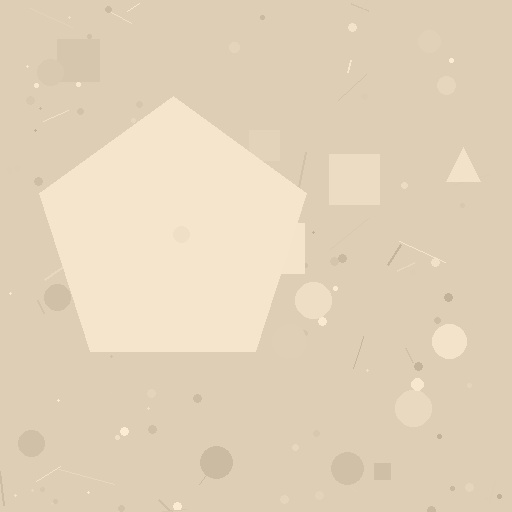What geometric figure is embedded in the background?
A pentagon is embedded in the background.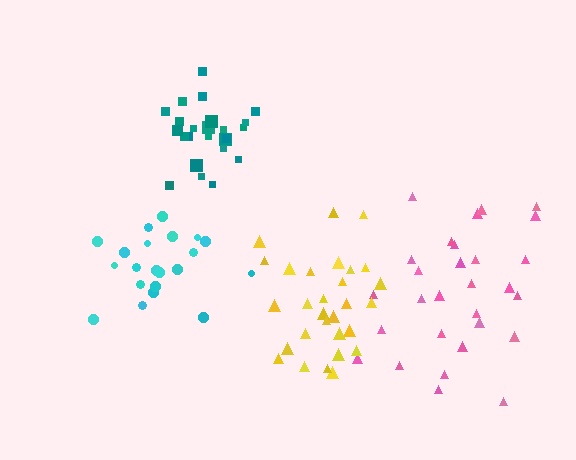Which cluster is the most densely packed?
Teal.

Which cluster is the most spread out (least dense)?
Pink.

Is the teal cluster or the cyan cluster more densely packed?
Teal.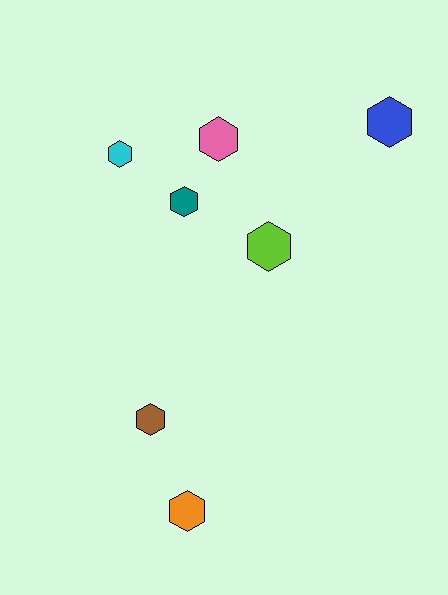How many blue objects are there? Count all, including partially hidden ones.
There is 1 blue object.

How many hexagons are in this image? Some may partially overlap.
There are 7 hexagons.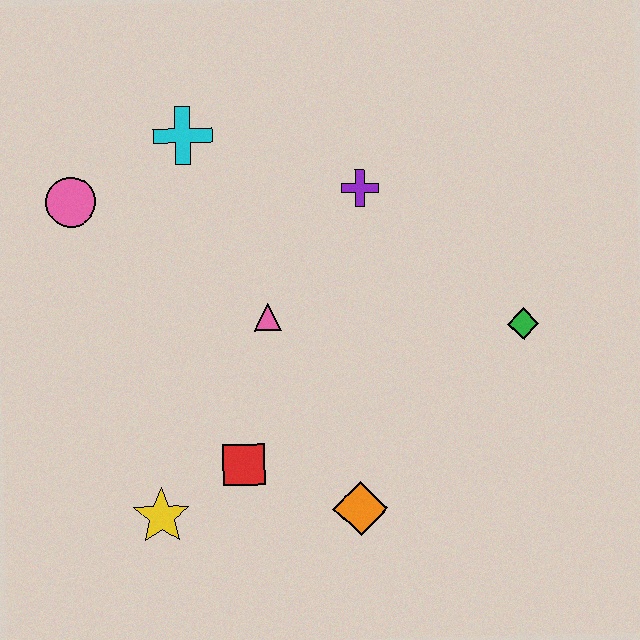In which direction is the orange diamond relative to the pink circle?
The orange diamond is below the pink circle.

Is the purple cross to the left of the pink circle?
No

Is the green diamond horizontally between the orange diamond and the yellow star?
No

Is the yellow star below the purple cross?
Yes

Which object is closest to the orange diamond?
The red square is closest to the orange diamond.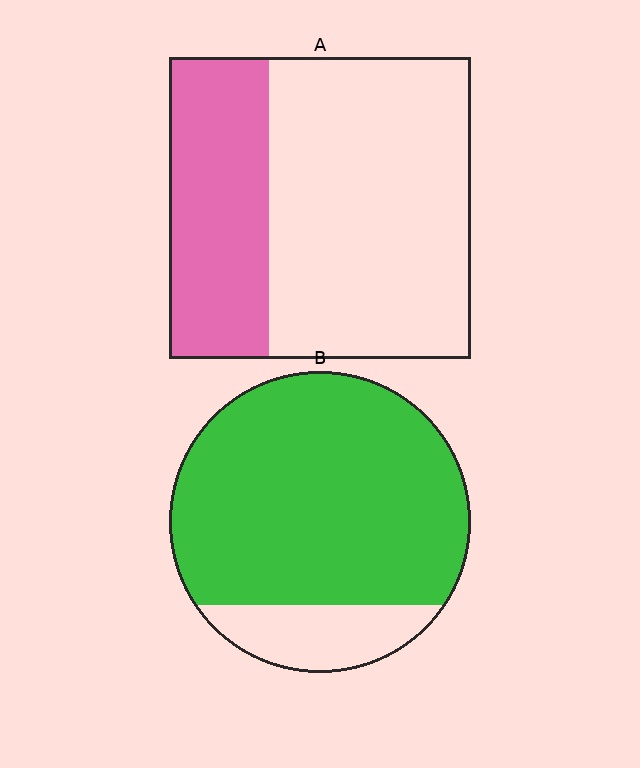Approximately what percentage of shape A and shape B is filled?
A is approximately 35% and B is approximately 85%.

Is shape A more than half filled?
No.